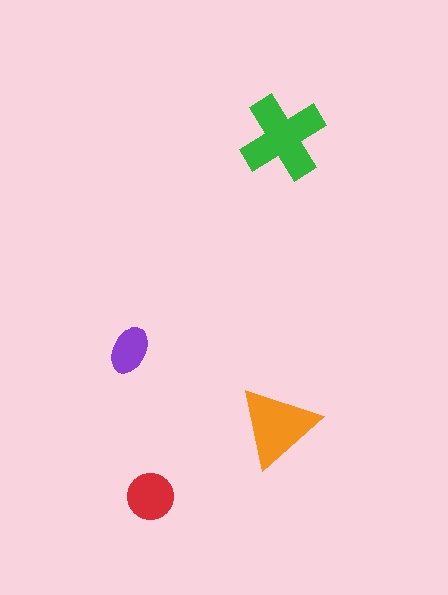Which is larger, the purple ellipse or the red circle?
The red circle.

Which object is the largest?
The green cross.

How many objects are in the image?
There are 4 objects in the image.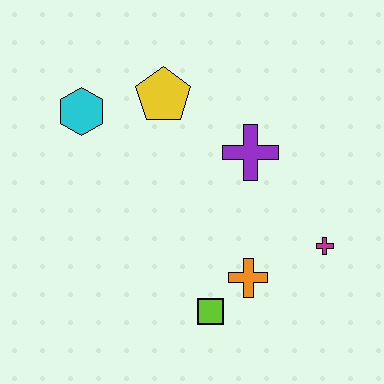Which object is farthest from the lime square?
The cyan hexagon is farthest from the lime square.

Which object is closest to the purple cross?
The yellow pentagon is closest to the purple cross.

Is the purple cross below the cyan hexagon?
Yes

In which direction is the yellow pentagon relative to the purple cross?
The yellow pentagon is to the left of the purple cross.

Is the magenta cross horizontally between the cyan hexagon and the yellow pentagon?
No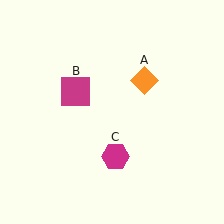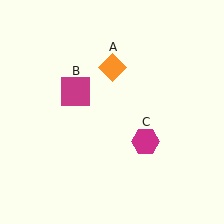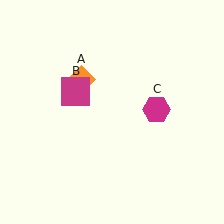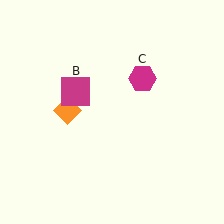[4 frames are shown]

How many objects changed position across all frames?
2 objects changed position: orange diamond (object A), magenta hexagon (object C).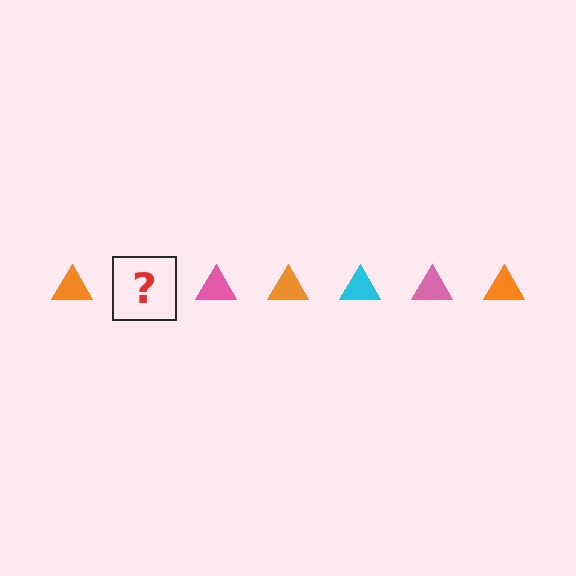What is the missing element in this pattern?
The missing element is a cyan triangle.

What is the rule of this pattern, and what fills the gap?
The rule is that the pattern cycles through orange, cyan, pink triangles. The gap should be filled with a cyan triangle.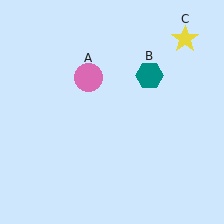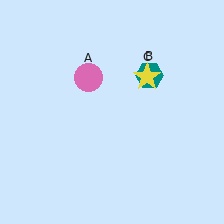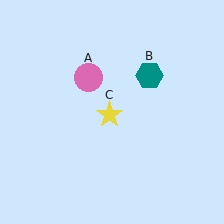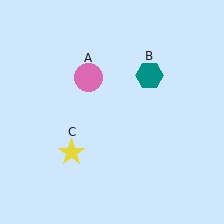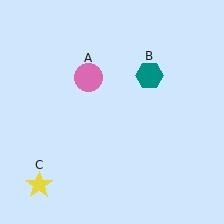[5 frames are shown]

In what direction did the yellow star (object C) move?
The yellow star (object C) moved down and to the left.